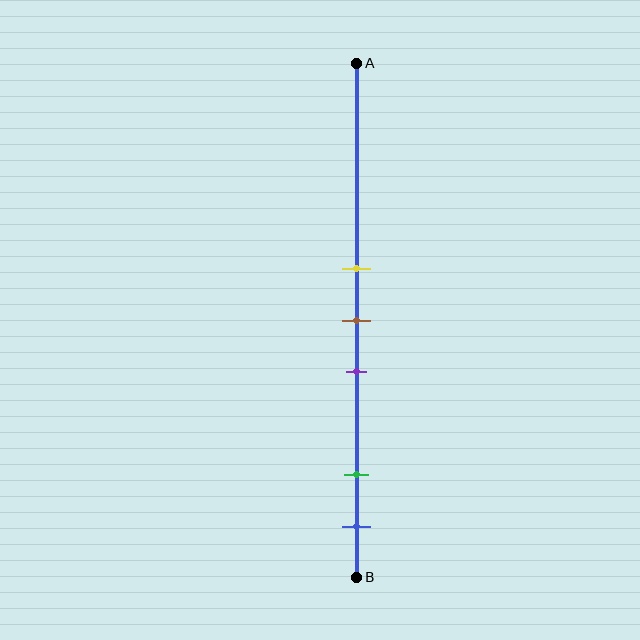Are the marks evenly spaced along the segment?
No, the marks are not evenly spaced.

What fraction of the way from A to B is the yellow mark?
The yellow mark is approximately 40% (0.4) of the way from A to B.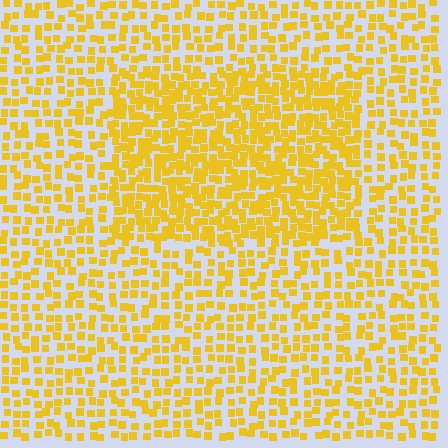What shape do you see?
I see a rectangle.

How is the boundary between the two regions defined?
The boundary is defined by a change in element density (approximately 1.8x ratio). All elements are the same color, size, and shape.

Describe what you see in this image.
The image contains small yellow elements arranged at two different densities. A rectangle-shaped region is visible where the elements are more densely packed than the surrounding area.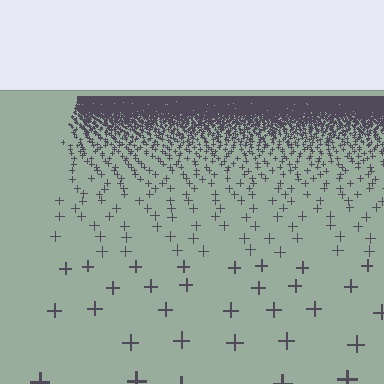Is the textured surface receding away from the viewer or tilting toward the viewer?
The surface is receding away from the viewer. Texture elements get smaller and denser toward the top.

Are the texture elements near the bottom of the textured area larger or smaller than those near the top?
Larger. Near the bottom, elements are closer to the viewer and appear at a bigger on-screen size.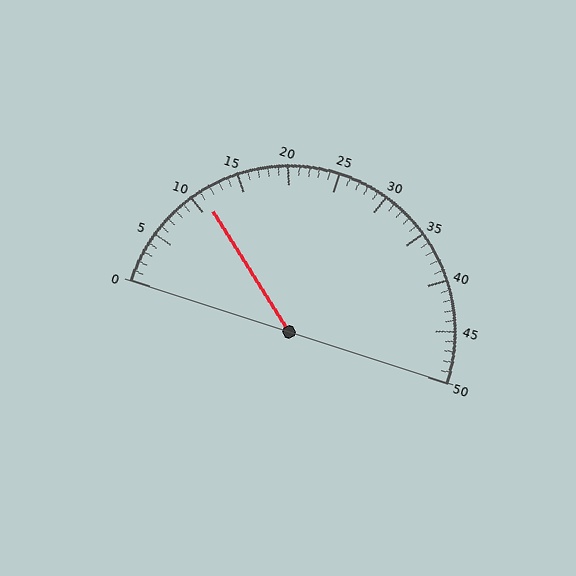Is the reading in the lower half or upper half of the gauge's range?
The reading is in the lower half of the range (0 to 50).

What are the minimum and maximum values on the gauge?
The gauge ranges from 0 to 50.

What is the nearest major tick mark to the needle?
The nearest major tick mark is 10.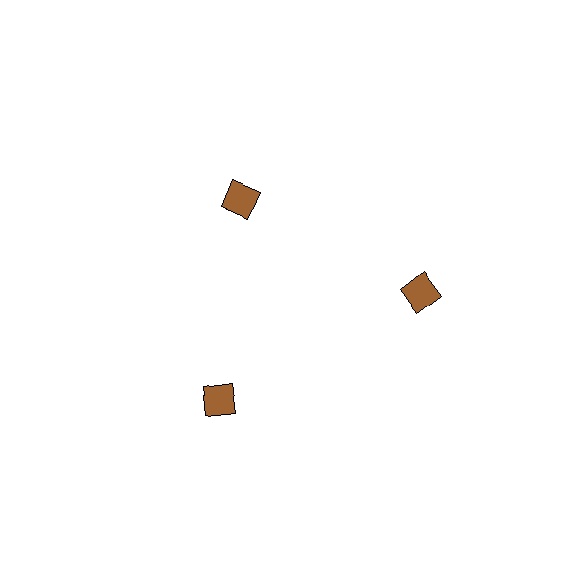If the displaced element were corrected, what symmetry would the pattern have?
It would have 3-fold rotational symmetry — the pattern would map onto itself every 120 degrees.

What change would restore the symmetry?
The symmetry would be restored by moving it outward, back onto the ring so that all 3 squares sit at equal angles and equal distance from the center.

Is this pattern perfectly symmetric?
No. The 3 brown squares are arranged in a ring, but one element near the 11 o'clock position is pulled inward toward the center, breaking the 3-fold rotational symmetry.